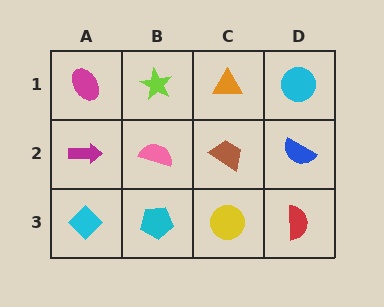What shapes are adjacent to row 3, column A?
A magenta arrow (row 2, column A), a cyan pentagon (row 3, column B).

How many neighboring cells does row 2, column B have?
4.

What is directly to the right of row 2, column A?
A pink semicircle.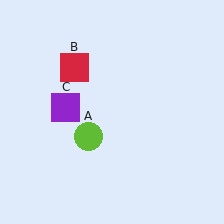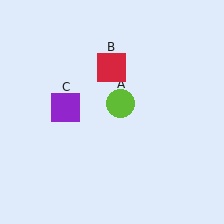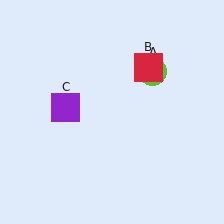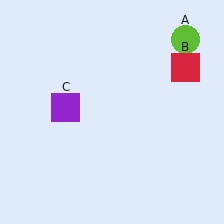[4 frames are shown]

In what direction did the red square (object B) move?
The red square (object B) moved right.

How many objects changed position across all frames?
2 objects changed position: lime circle (object A), red square (object B).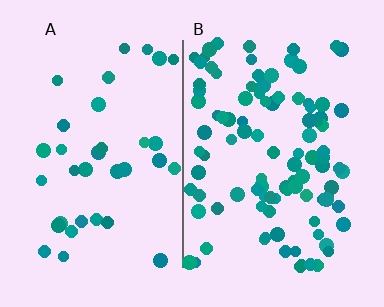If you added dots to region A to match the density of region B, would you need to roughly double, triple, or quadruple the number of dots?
Approximately triple.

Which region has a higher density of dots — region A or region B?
B (the right).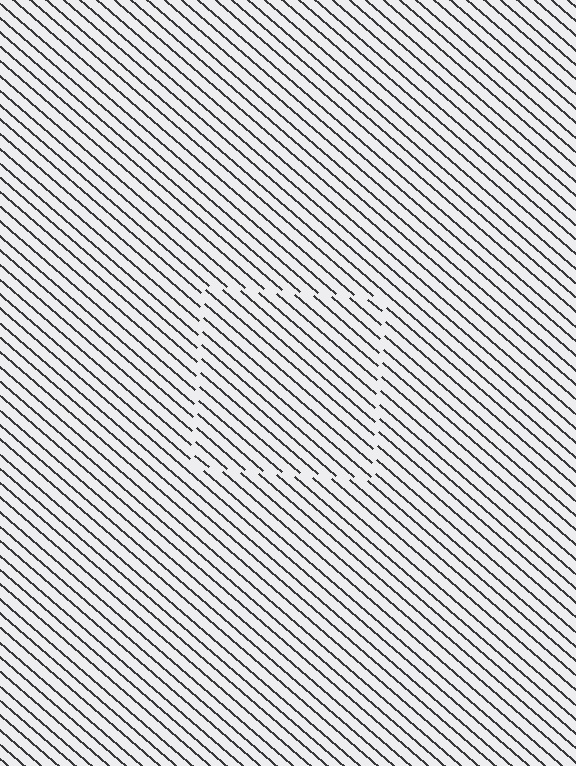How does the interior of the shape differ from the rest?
The interior of the shape contains the same grating, shifted by half a period — the contour is defined by the phase discontinuity where line-ends from the inner and outer gratings abut.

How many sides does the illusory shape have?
4 sides — the line-ends trace a square.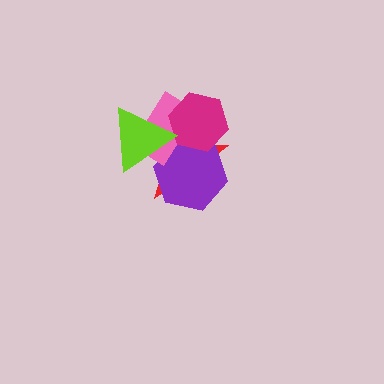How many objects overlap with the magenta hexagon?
4 objects overlap with the magenta hexagon.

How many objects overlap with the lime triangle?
4 objects overlap with the lime triangle.